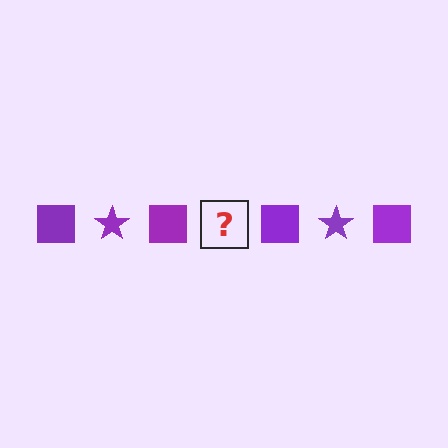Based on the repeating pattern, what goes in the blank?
The blank should be a purple star.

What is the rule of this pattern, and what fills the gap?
The rule is that the pattern cycles through square, star shapes in purple. The gap should be filled with a purple star.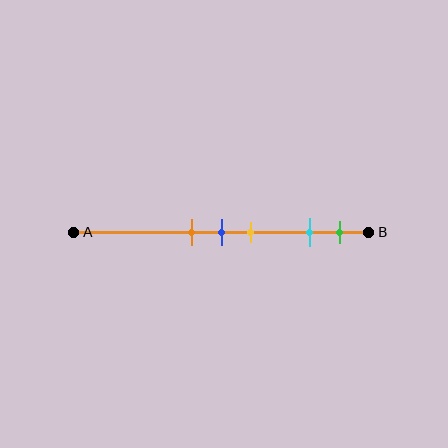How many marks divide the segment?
There are 5 marks dividing the segment.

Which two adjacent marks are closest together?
The orange and blue marks are the closest adjacent pair.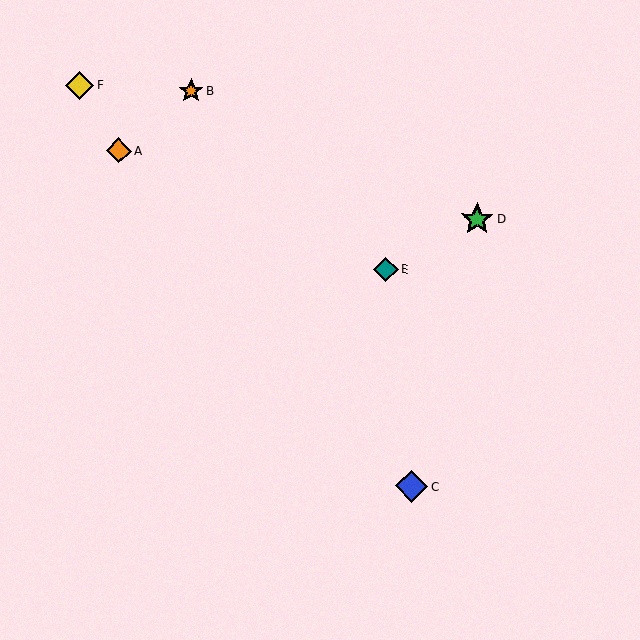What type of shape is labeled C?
Shape C is a blue diamond.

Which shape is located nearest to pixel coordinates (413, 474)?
The blue diamond (labeled C) at (412, 486) is nearest to that location.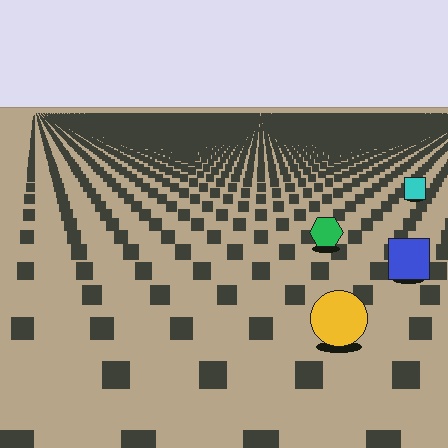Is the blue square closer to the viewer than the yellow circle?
No. The yellow circle is closer — you can tell from the texture gradient: the ground texture is coarser near it.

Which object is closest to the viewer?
The yellow circle is closest. The texture marks near it are larger and more spread out.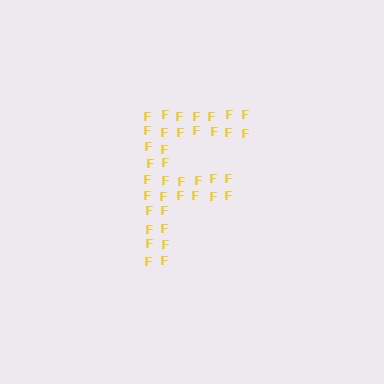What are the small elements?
The small elements are letter F's.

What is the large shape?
The large shape is the letter F.